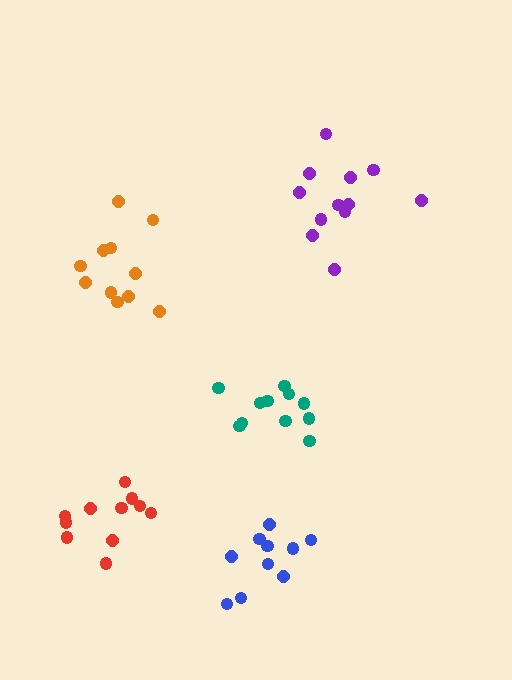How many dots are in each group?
Group 1: 12 dots, Group 2: 11 dots, Group 3: 10 dots, Group 4: 11 dots, Group 5: 11 dots (55 total).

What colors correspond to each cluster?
The clusters are colored: purple, teal, blue, red, orange.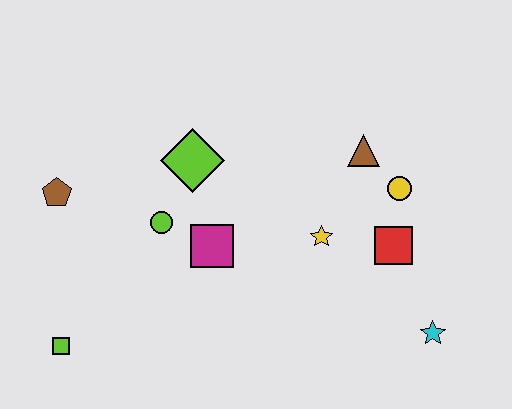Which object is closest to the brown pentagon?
The lime circle is closest to the brown pentagon.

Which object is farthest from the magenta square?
The cyan star is farthest from the magenta square.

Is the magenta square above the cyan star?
Yes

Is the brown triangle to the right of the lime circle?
Yes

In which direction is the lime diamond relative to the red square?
The lime diamond is to the left of the red square.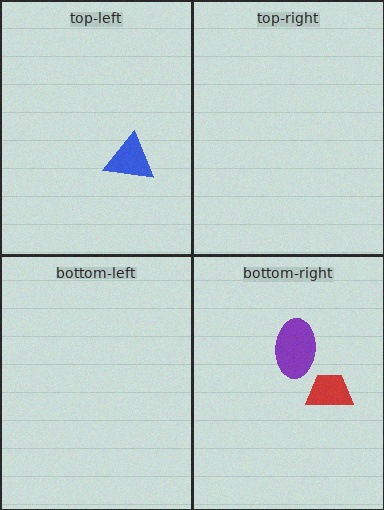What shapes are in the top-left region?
The blue triangle.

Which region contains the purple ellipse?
The bottom-right region.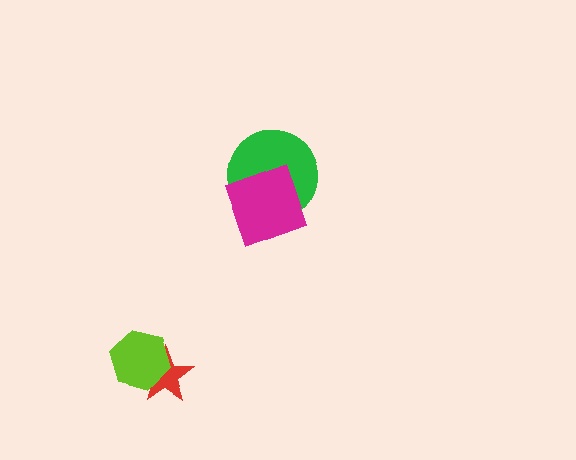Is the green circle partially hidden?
Yes, it is partially covered by another shape.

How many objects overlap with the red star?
1 object overlaps with the red star.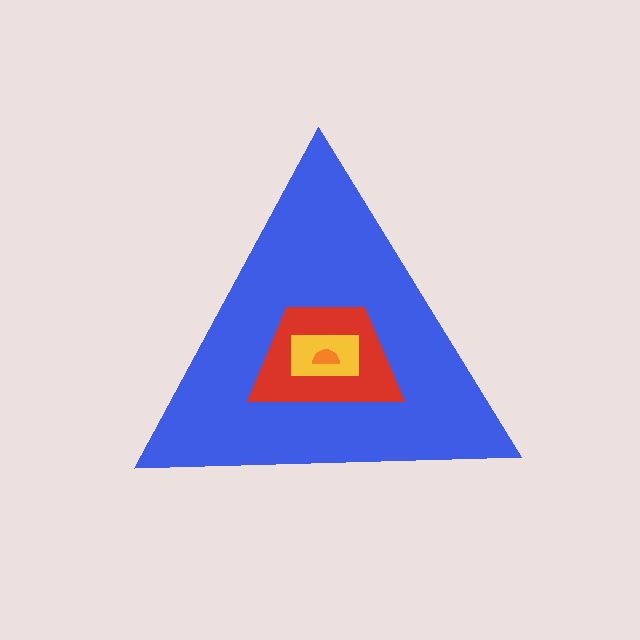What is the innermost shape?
The orange semicircle.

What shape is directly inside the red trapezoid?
The yellow rectangle.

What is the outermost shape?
The blue triangle.